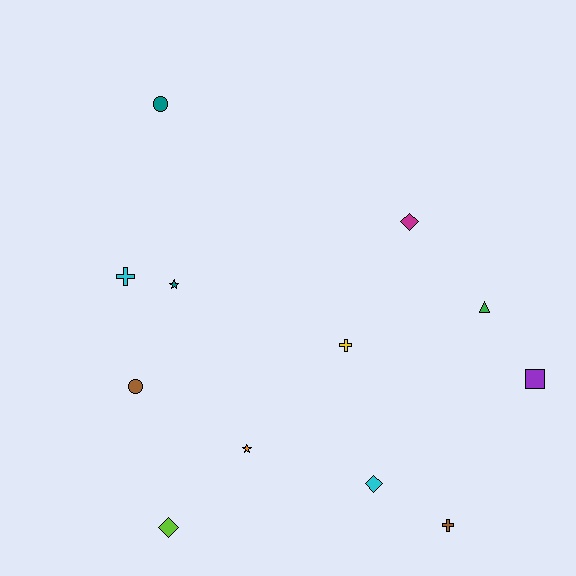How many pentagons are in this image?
There are no pentagons.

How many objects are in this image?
There are 12 objects.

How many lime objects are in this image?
There is 1 lime object.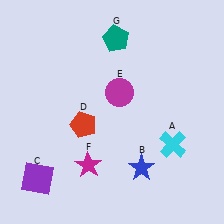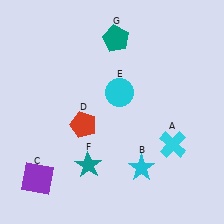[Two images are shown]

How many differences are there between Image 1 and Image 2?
There are 3 differences between the two images.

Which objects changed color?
B changed from blue to cyan. E changed from magenta to cyan. F changed from magenta to teal.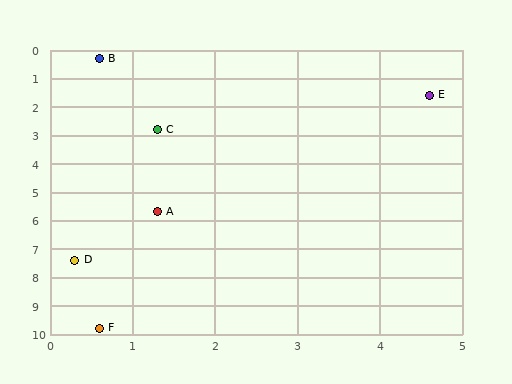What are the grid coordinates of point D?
Point D is at approximately (0.3, 7.4).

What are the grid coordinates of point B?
Point B is at approximately (0.6, 0.3).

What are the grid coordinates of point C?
Point C is at approximately (1.3, 2.8).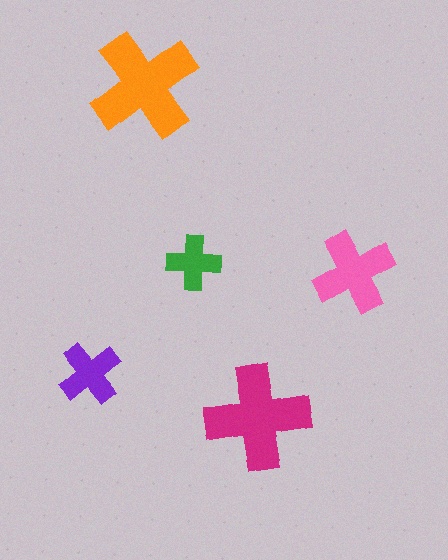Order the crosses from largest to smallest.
the orange one, the magenta one, the pink one, the purple one, the green one.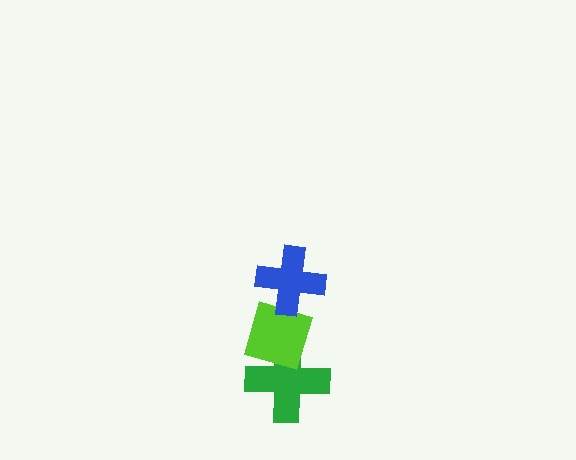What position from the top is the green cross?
The green cross is 3rd from the top.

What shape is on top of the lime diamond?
The blue cross is on top of the lime diamond.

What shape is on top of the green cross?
The lime diamond is on top of the green cross.